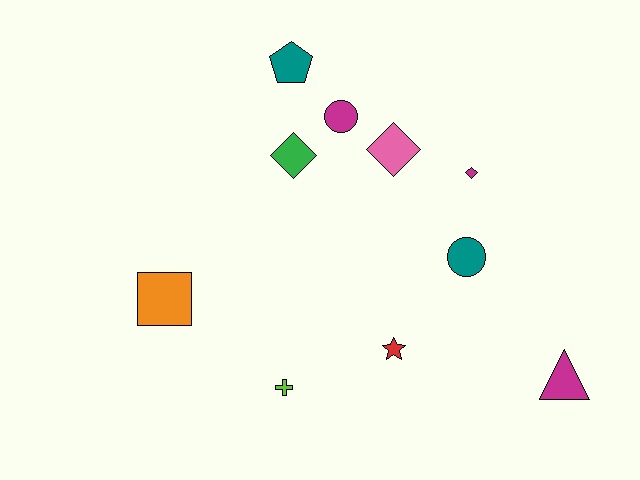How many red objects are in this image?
There is 1 red object.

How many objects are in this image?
There are 10 objects.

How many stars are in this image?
There is 1 star.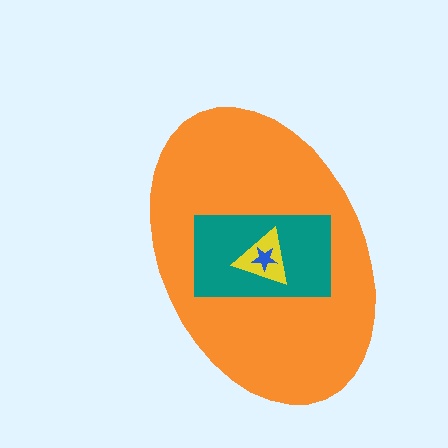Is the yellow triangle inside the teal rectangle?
Yes.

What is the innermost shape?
The blue star.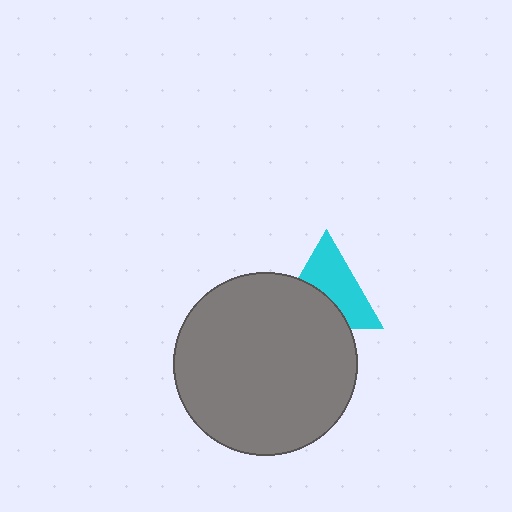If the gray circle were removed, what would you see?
You would see the complete cyan triangle.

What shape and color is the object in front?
The object in front is a gray circle.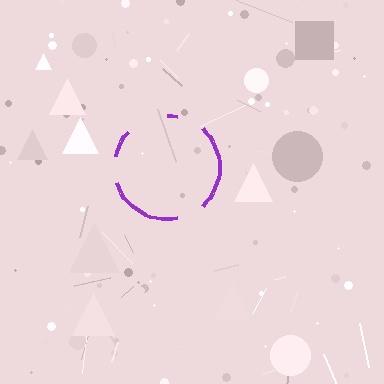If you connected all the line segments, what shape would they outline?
They would outline a circle.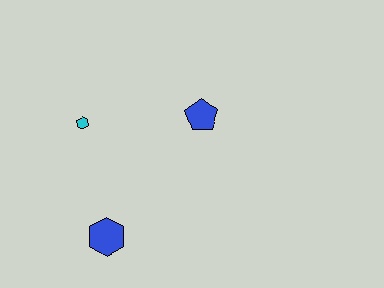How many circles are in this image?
There are no circles.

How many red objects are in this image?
There are no red objects.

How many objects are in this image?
There are 3 objects.